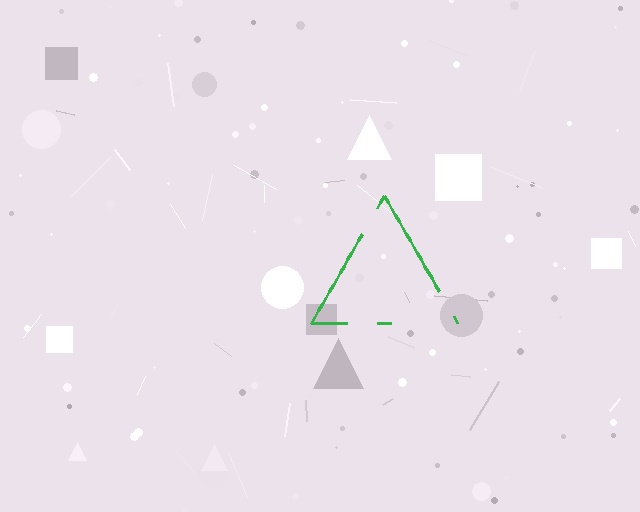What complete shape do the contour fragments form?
The contour fragments form a triangle.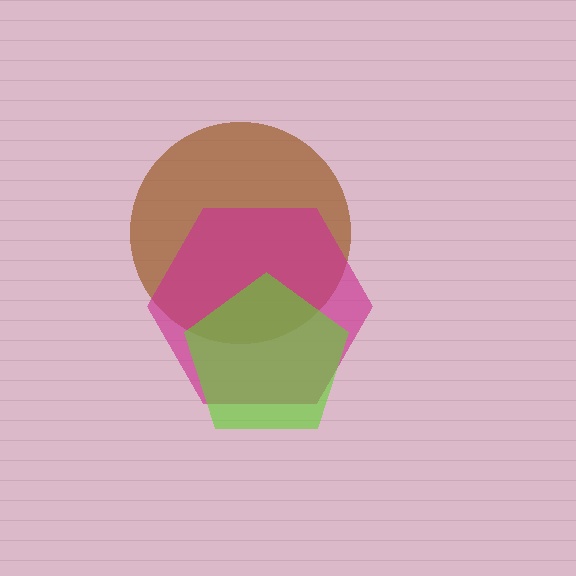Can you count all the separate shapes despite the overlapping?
Yes, there are 3 separate shapes.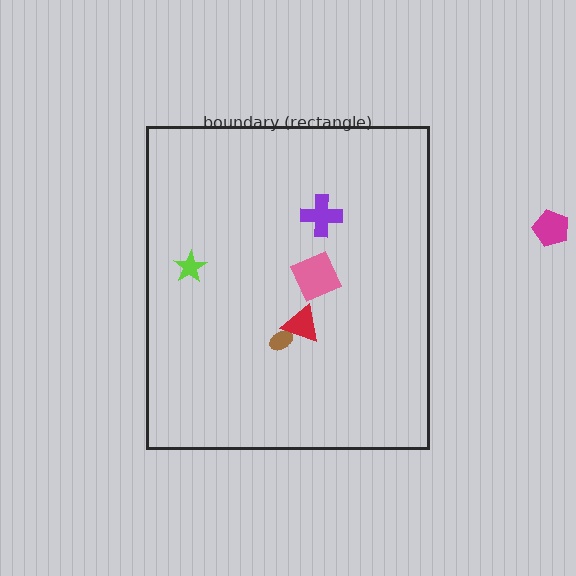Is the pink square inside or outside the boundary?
Inside.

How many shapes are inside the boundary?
5 inside, 1 outside.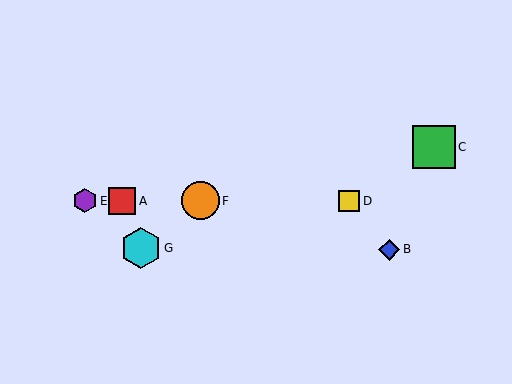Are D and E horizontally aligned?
Yes, both are at y≈201.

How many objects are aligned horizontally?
4 objects (A, D, E, F) are aligned horizontally.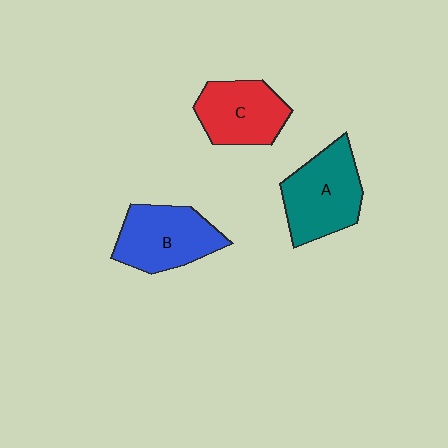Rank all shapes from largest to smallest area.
From largest to smallest: A (teal), B (blue), C (red).